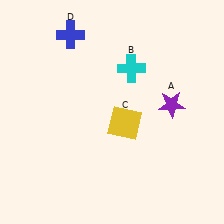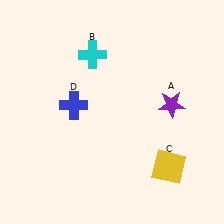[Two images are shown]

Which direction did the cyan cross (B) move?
The cyan cross (B) moved left.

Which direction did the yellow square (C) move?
The yellow square (C) moved right.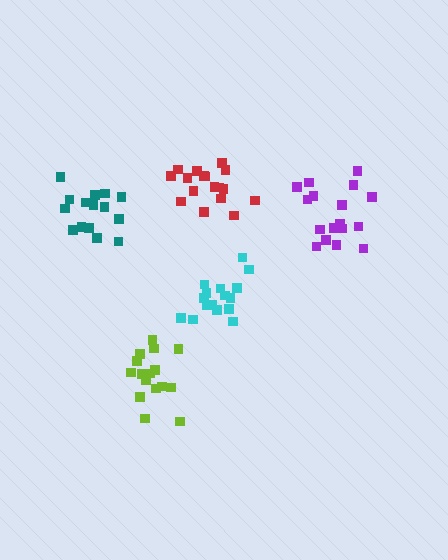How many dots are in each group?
Group 1: 16 dots, Group 2: 17 dots, Group 3: 17 dots, Group 4: 15 dots, Group 5: 17 dots (82 total).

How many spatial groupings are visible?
There are 5 spatial groupings.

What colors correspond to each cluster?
The clusters are colored: cyan, purple, lime, teal, red.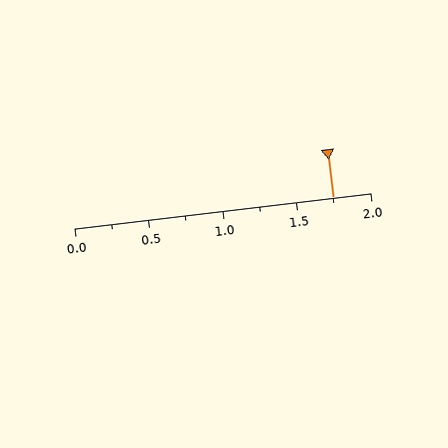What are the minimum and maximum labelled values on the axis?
The axis runs from 0.0 to 2.0.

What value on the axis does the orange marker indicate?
The marker indicates approximately 1.75.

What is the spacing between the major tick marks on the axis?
The major ticks are spaced 0.5 apart.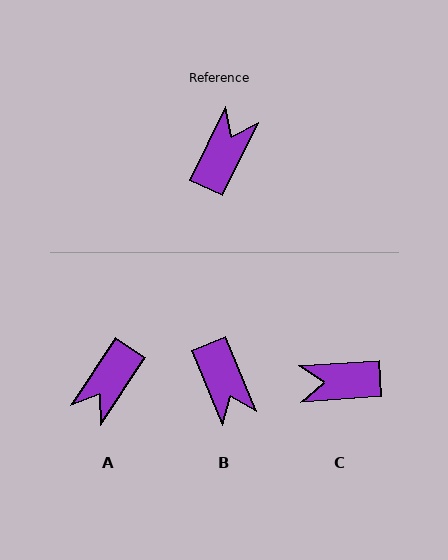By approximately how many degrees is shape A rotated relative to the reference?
Approximately 172 degrees counter-clockwise.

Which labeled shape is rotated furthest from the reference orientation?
A, about 172 degrees away.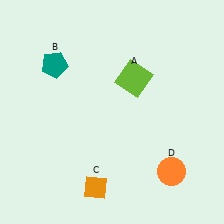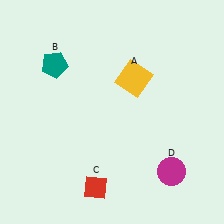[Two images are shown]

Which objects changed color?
A changed from lime to yellow. C changed from orange to red. D changed from orange to magenta.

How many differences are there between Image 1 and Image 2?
There are 3 differences between the two images.